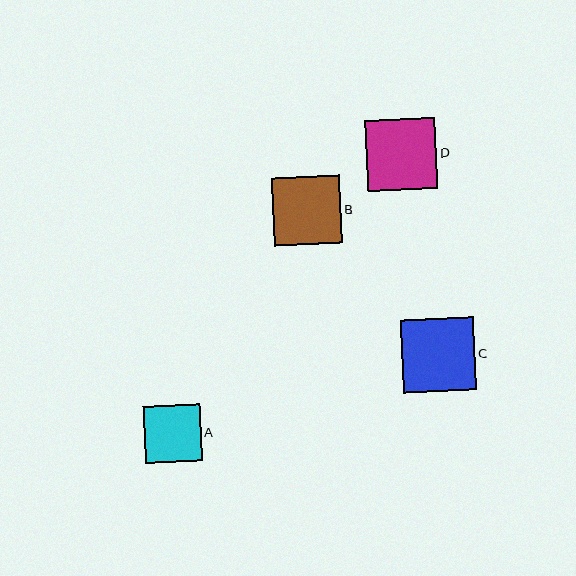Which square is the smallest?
Square A is the smallest with a size of approximately 57 pixels.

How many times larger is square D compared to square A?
Square D is approximately 1.2 times the size of square A.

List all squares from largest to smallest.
From largest to smallest: C, D, B, A.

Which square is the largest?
Square C is the largest with a size of approximately 73 pixels.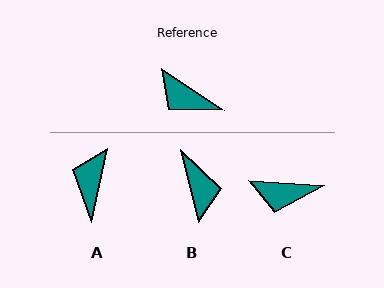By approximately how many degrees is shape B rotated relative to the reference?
Approximately 137 degrees counter-clockwise.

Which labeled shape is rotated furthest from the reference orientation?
B, about 137 degrees away.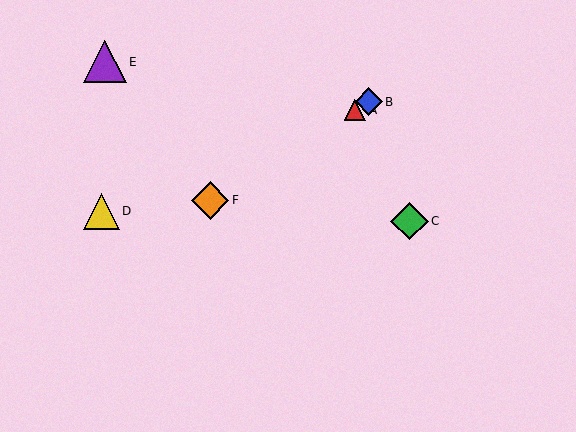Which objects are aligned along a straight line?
Objects A, B, F are aligned along a straight line.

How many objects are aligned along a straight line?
3 objects (A, B, F) are aligned along a straight line.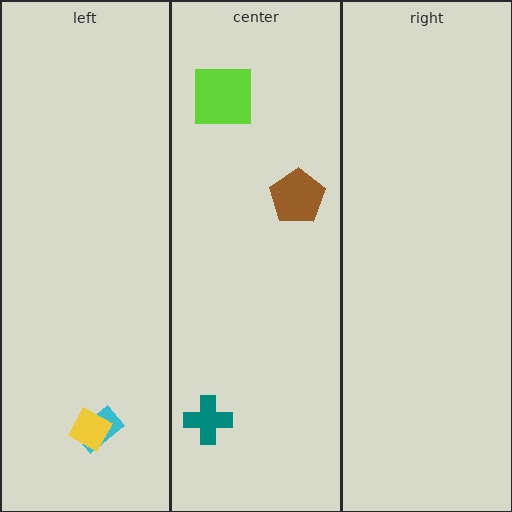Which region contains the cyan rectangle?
The left region.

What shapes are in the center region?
The brown pentagon, the teal cross, the lime square.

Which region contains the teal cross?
The center region.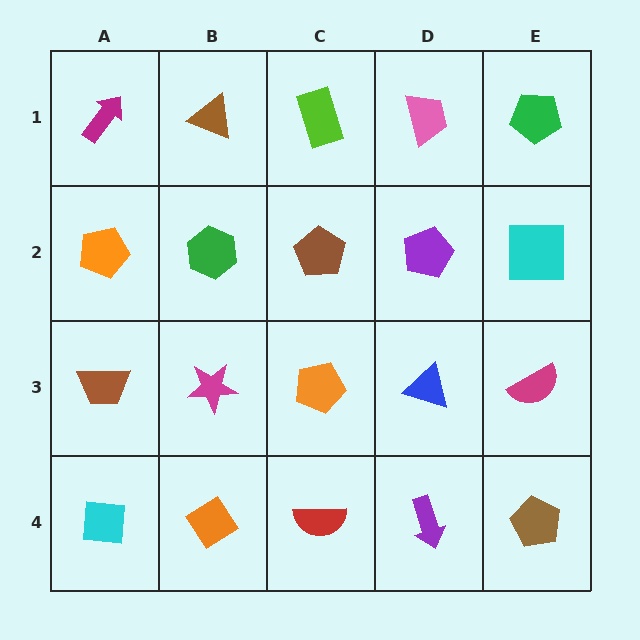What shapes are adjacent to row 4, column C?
An orange pentagon (row 3, column C), an orange diamond (row 4, column B), a purple arrow (row 4, column D).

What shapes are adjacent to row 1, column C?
A brown pentagon (row 2, column C), a brown triangle (row 1, column B), a pink trapezoid (row 1, column D).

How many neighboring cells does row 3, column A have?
3.